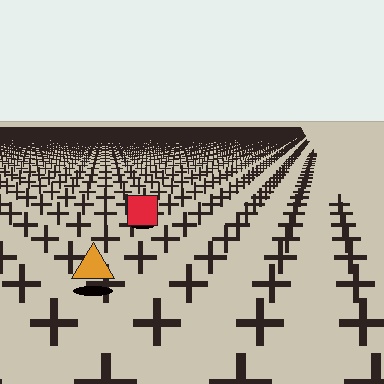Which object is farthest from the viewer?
The red square is farthest from the viewer. It appears smaller and the ground texture around it is denser.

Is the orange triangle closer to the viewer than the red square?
Yes. The orange triangle is closer — you can tell from the texture gradient: the ground texture is coarser near it.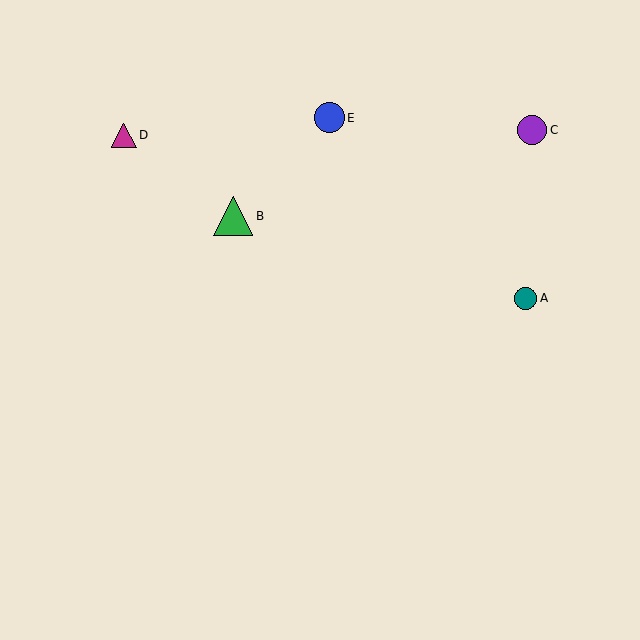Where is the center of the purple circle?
The center of the purple circle is at (532, 130).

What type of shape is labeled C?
Shape C is a purple circle.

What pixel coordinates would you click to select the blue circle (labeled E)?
Click at (329, 118) to select the blue circle E.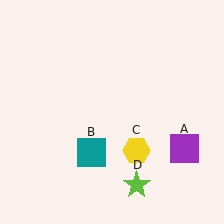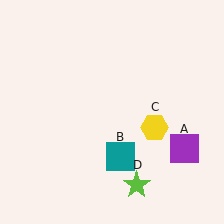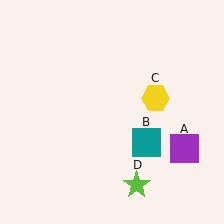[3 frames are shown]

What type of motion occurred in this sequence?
The teal square (object B), yellow hexagon (object C) rotated counterclockwise around the center of the scene.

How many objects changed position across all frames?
2 objects changed position: teal square (object B), yellow hexagon (object C).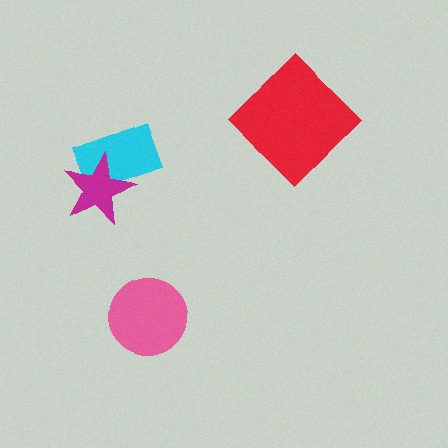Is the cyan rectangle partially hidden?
Yes, it is partially covered by another shape.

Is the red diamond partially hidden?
No, no other shape covers it.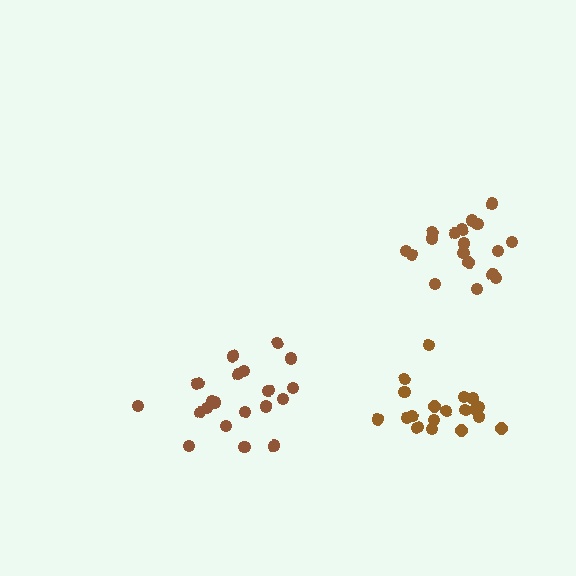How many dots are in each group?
Group 1: 18 dots, Group 2: 21 dots, Group 3: 19 dots (58 total).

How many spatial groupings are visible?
There are 3 spatial groupings.